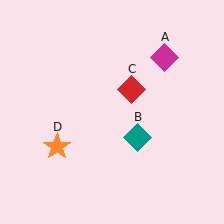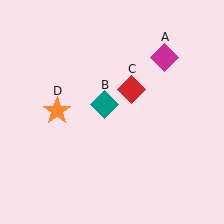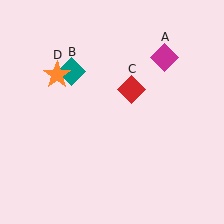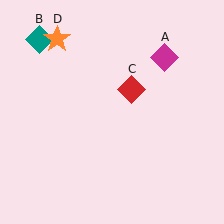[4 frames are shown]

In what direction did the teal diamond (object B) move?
The teal diamond (object B) moved up and to the left.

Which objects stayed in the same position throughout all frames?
Magenta diamond (object A) and red diamond (object C) remained stationary.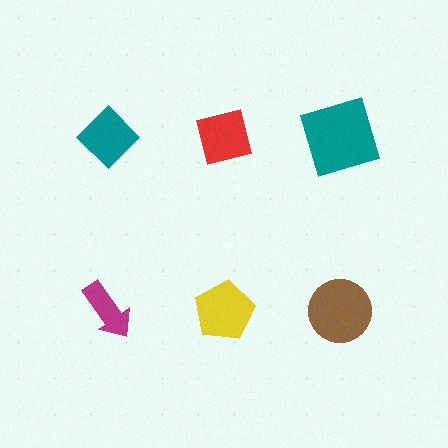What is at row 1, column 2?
A red square.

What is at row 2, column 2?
A yellow pentagon.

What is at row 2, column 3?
A brown circle.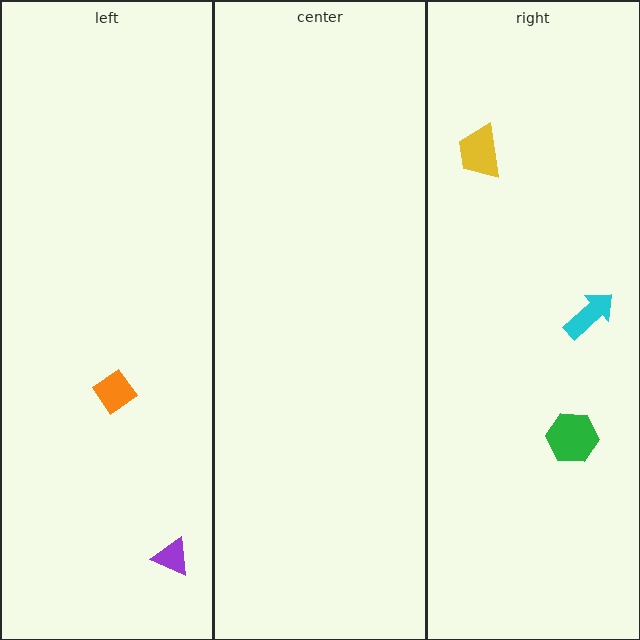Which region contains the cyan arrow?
The right region.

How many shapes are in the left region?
2.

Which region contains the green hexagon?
The right region.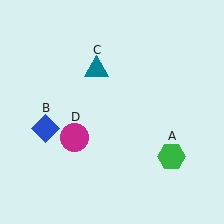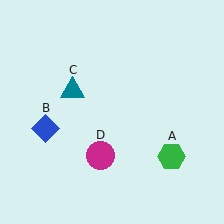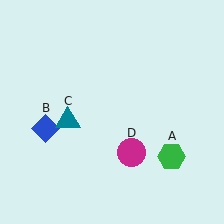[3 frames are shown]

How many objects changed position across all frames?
2 objects changed position: teal triangle (object C), magenta circle (object D).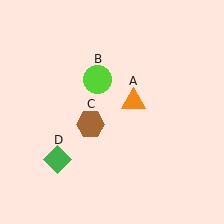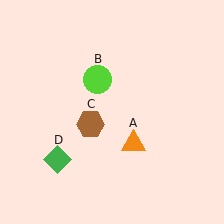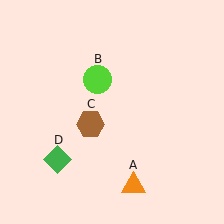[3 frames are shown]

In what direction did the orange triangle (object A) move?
The orange triangle (object A) moved down.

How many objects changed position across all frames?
1 object changed position: orange triangle (object A).